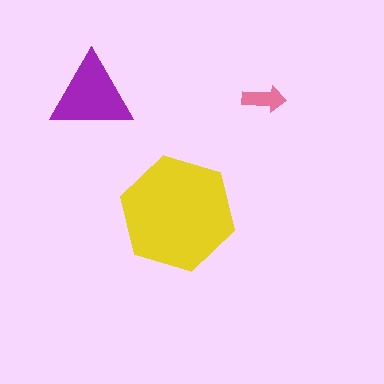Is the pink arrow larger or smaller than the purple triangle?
Smaller.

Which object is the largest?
The yellow hexagon.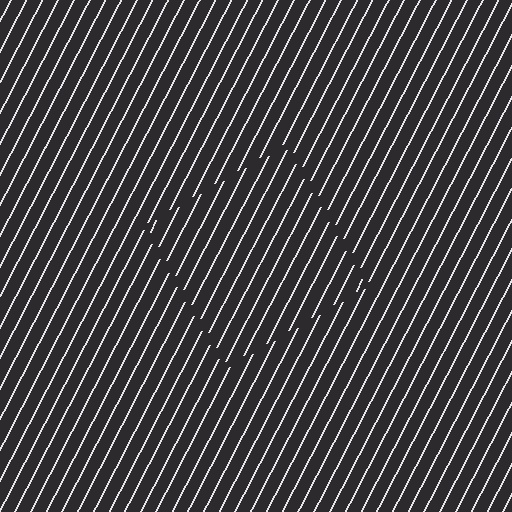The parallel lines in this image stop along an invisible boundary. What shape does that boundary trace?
An illusory square. The interior of the shape contains the same grating, shifted by half a period — the contour is defined by the phase discontinuity where line-ends from the inner and outer gratings abut.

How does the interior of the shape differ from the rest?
The interior of the shape contains the same grating, shifted by half a period — the contour is defined by the phase discontinuity where line-ends from the inner and outer gratings abut.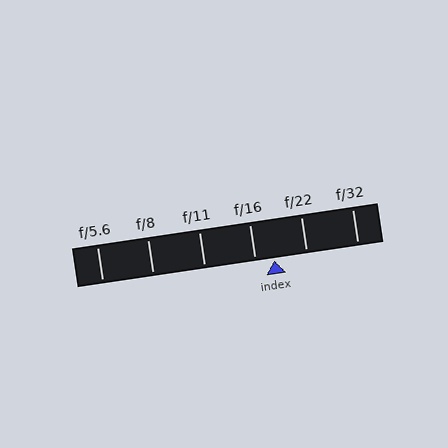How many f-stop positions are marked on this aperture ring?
There are 6 f-stop positions marked.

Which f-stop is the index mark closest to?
The index mark is closest to f/16.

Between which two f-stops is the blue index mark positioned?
The index mark is between f/16 and f/22.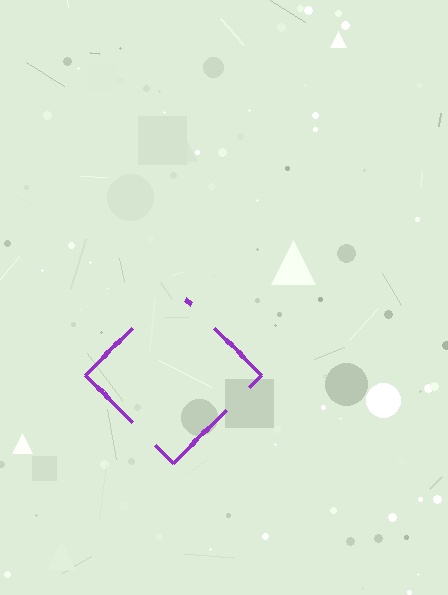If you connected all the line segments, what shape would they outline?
They would outline a diamond.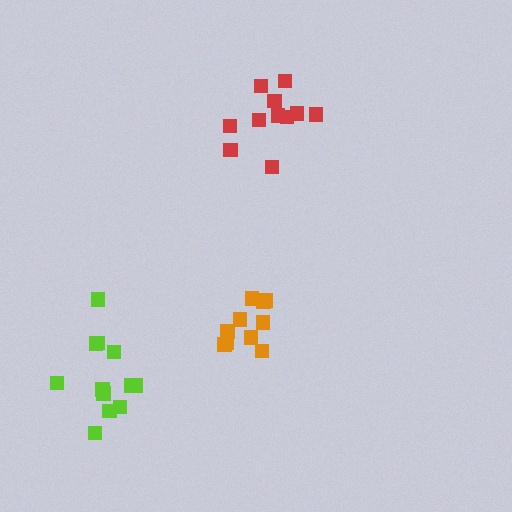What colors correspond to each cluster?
The clusters are colored: red, orange, lime.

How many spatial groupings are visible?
There are 3 spatial groupings.